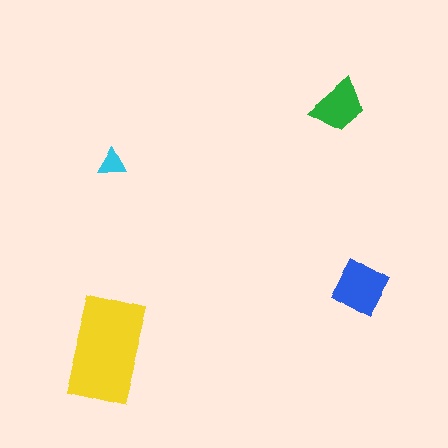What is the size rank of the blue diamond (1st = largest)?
2nd.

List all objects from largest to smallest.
The yellow rectangle, the blue diamond, the green trapezoid, the cyan triangle.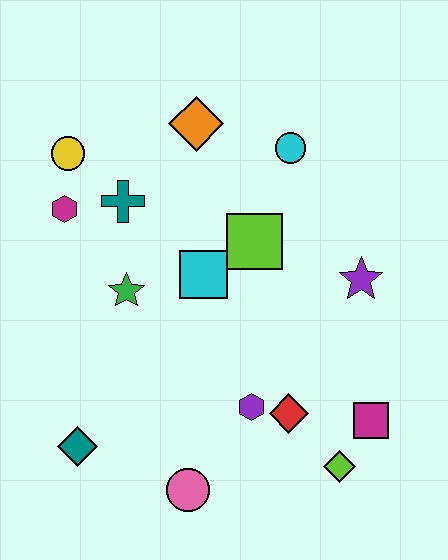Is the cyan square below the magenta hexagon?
Yes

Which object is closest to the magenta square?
The lime diamond is closest to the magenta square.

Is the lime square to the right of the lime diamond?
No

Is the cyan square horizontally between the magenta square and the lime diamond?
No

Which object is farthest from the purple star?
The teal diamond is farthest from the purple star.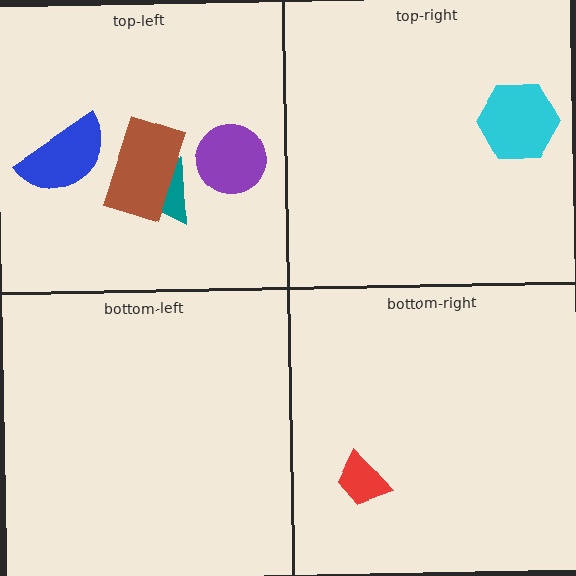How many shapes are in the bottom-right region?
1.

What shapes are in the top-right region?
The cyan hexagon.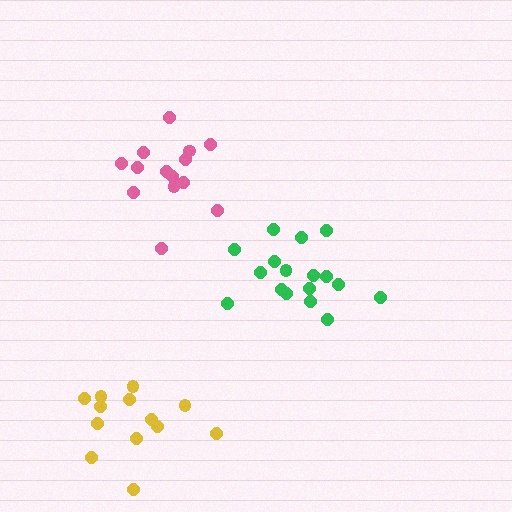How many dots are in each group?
Group 1: 17 dots, Group 2: 14 dots, Group 3: 13 dots (44 total).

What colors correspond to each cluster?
The clusters are colored: green, pink, yellow.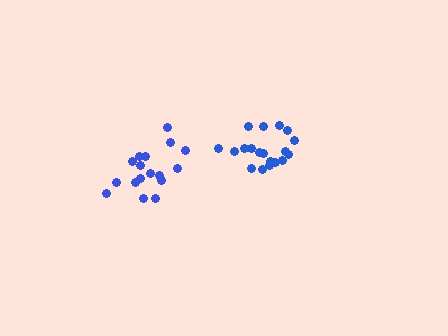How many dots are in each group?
Group 1: 19 dots, Group 2: 17 dots (36 total).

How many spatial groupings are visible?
There are 2 spatial groupings.